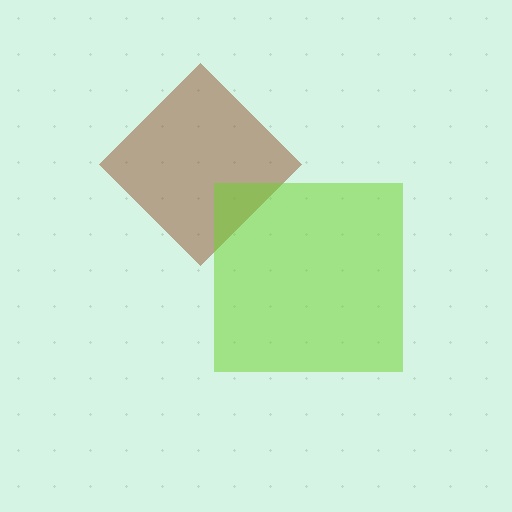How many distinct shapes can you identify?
There are 2 distinct shapes: a brown diamond, a lime square.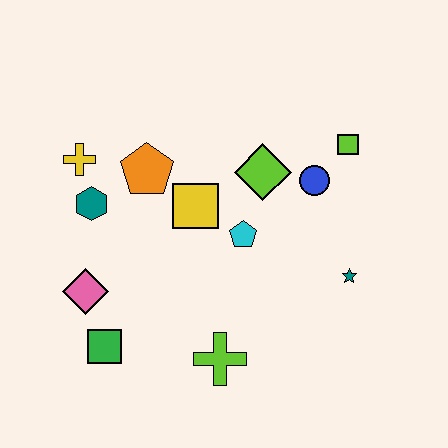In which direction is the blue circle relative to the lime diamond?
The blue circle is to the right of the lime diamond.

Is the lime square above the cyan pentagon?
Yes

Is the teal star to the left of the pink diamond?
No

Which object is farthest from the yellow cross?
The teal star is farthest from the yellow cross.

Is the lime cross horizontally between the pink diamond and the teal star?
Yes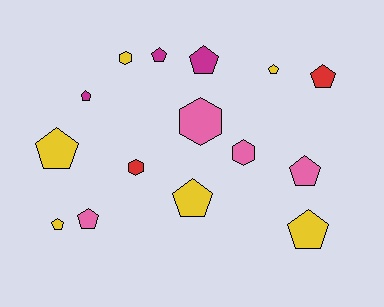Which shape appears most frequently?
Pentagon, with 11 objects.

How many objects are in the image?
There are 15 objects.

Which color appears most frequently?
Yellow, with 6 objects.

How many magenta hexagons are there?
There are no magenta hexagons.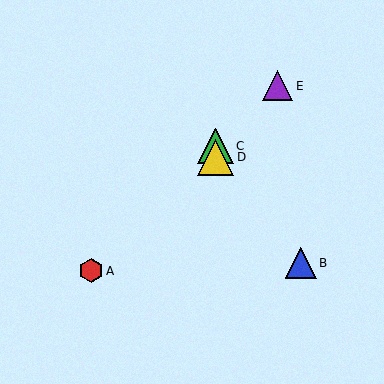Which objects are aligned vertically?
Objects C, D are aligned vertically.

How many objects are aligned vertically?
2 objects (C, D) are aligned vertically.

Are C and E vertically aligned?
No, C is at x≈216 and E is at x≈278.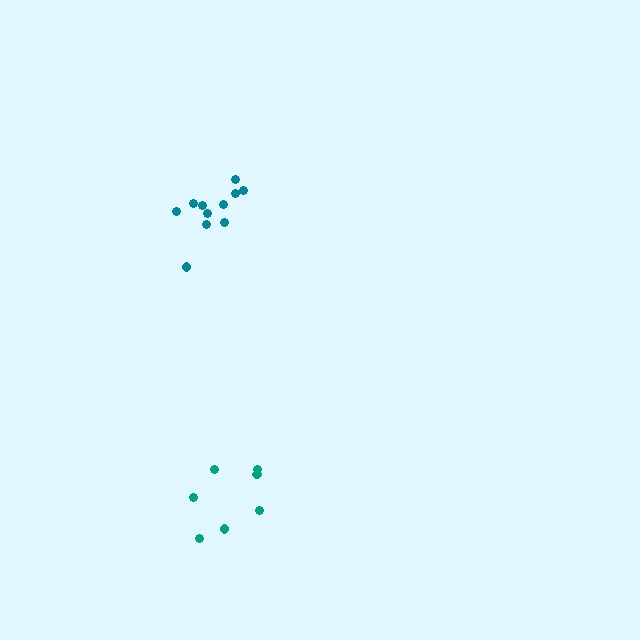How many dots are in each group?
Group 1: 7 dots, Group 2: 11 dots (18 total).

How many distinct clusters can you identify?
There are 2 distinct clusters.